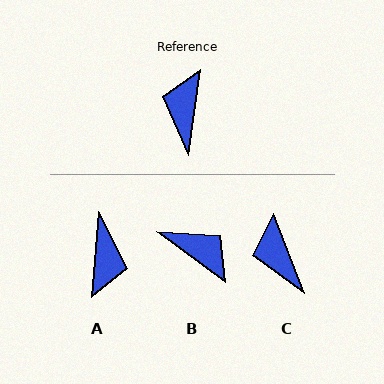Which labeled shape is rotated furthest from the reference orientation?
A, about 177 degrees away.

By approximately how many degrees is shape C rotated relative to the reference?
Approximately 29 degrees counter-clockwise.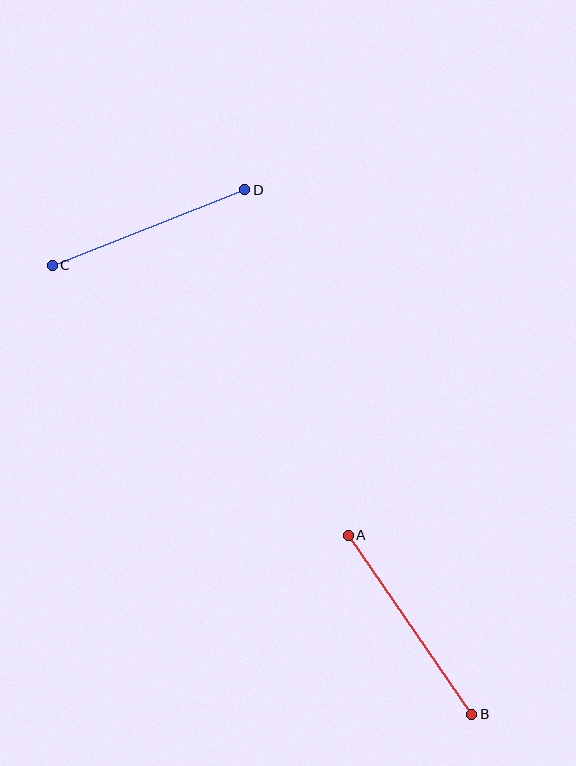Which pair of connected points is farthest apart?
Points A and B are farthest apart.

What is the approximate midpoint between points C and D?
The midpoint is at approximately (149, 228) pixels.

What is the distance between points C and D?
The distance is approximately 207 pixels.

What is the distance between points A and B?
The distance is approximately 217 pixels.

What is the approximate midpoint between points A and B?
The midpoint is at approximately (410, 625) pixels.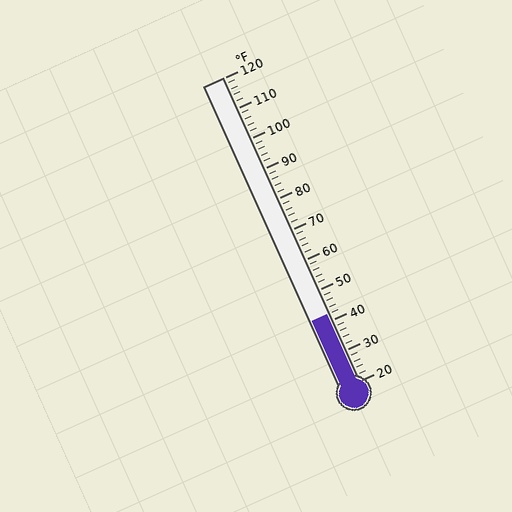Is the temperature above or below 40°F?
The temperature is above 40°F.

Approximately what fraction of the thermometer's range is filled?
The thermometer is filled to approximately 20% of its range.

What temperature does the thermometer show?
The thermometer shows approximately 42°F.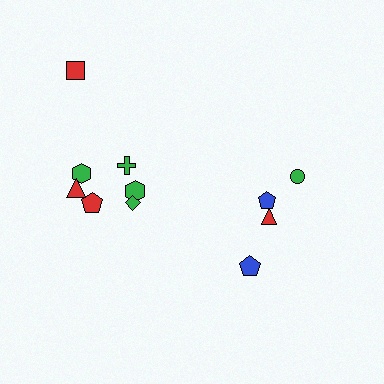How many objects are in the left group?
There are 7 objects.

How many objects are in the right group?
There are 4 objects.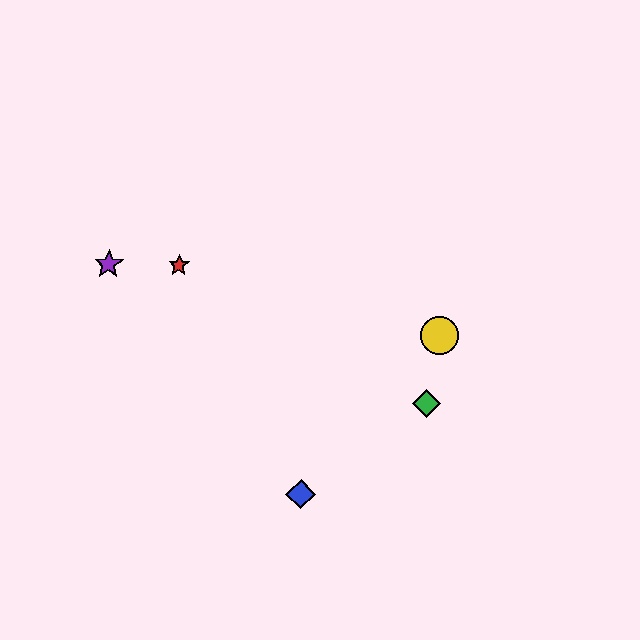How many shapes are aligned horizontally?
2 shapes (the red star, the purple star) are aligned horizontally.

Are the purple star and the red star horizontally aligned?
Yes, both are at y≈264.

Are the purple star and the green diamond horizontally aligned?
No, the purple star is at y≈264 and the green diamond is at y≈403.